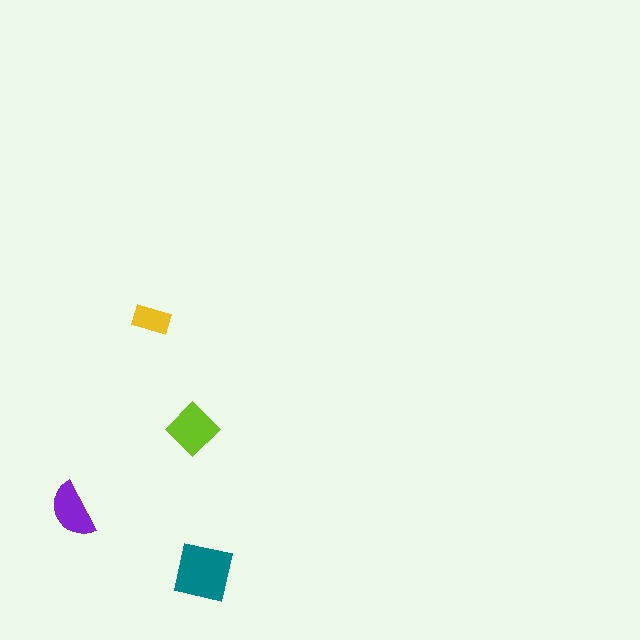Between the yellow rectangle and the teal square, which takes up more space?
The teal square.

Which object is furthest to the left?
The purple semicircle is leftmost.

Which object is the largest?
The teal square.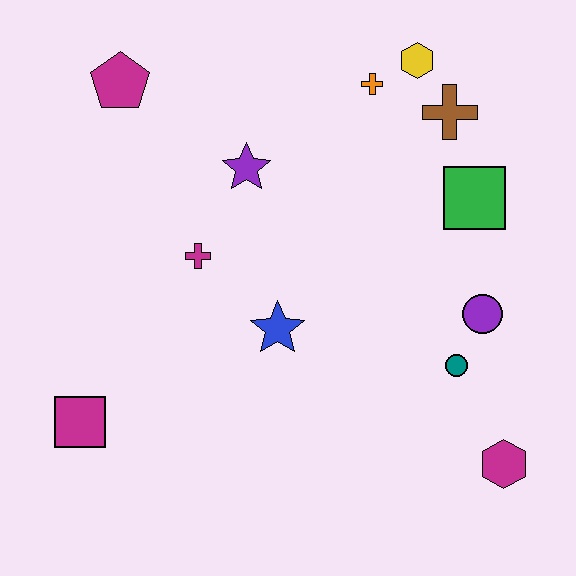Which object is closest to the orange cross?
The yellow hexagon is closest to the orange cross.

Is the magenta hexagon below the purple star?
Yes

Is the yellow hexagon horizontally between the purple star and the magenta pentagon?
No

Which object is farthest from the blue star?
The yellow hexagon is farthest from the blue star.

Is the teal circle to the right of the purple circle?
No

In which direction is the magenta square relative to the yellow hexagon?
The magenta square is below the yellow hexagon.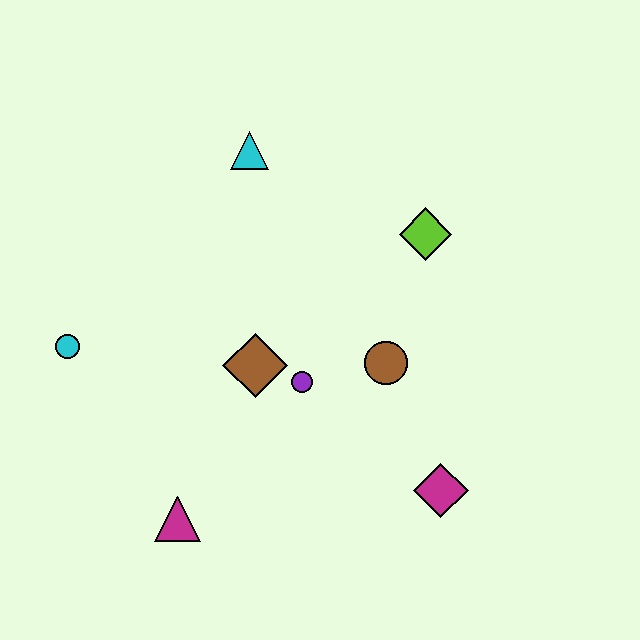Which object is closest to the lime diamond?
The brown circle is closest to the lime diamond.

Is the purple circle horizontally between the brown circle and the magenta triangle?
Yes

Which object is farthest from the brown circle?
The cyan circle is farthest from the brown circle.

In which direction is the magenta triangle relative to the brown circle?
The magenta triangle is to the left of the brown circle.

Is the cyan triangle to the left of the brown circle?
Yes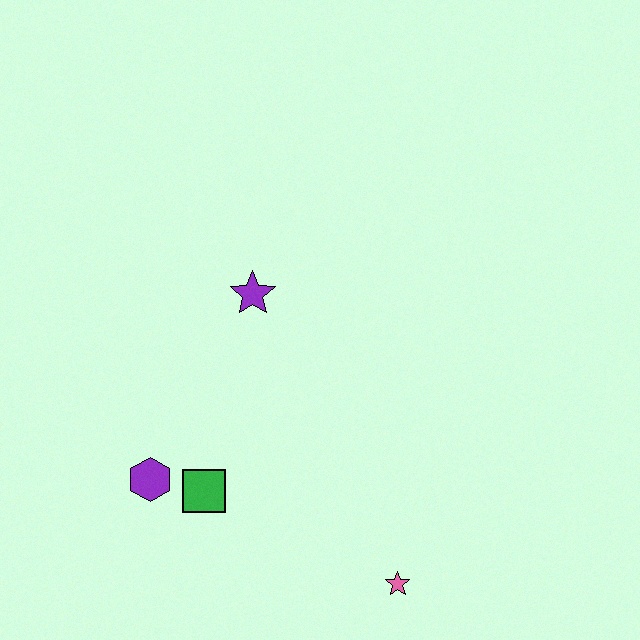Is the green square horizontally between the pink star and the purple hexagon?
Yes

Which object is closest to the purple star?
The green square is closest to the purple star.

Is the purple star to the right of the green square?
Yes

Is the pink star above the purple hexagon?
No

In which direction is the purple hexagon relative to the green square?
The purple hexagon is to the left of the green square.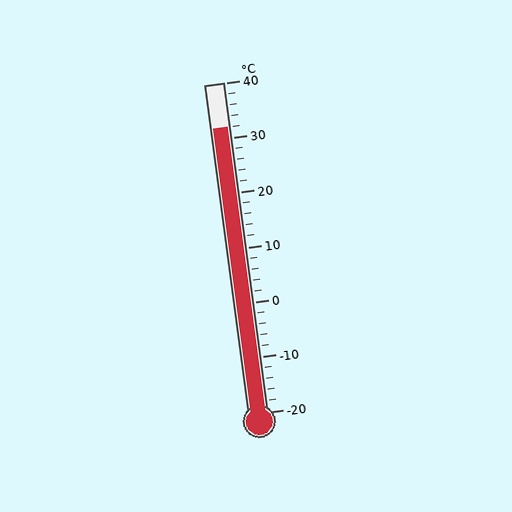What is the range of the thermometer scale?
The thermometer scale ranges from -20°C to 40°C.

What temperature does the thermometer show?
The thermometer shows approximately 32°C.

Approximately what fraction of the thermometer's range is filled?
The thermometer is filled to approximately 85% of its range.